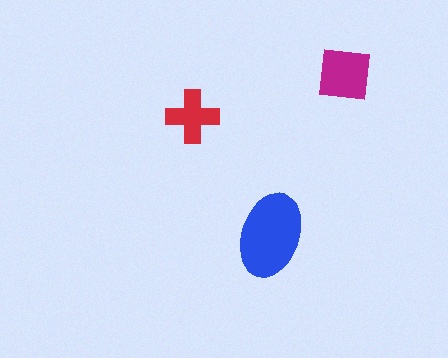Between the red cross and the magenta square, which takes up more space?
The magenta square.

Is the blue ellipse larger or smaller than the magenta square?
Larger.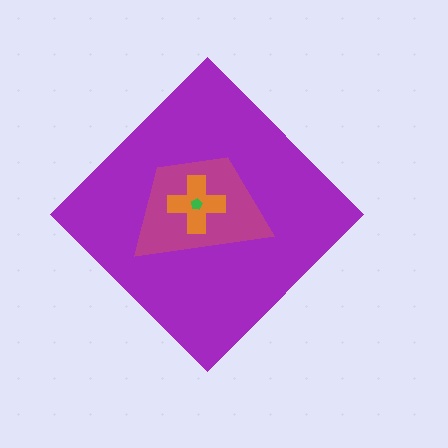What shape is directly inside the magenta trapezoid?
The orange cross.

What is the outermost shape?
The purple diamond.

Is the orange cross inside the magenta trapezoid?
Yes.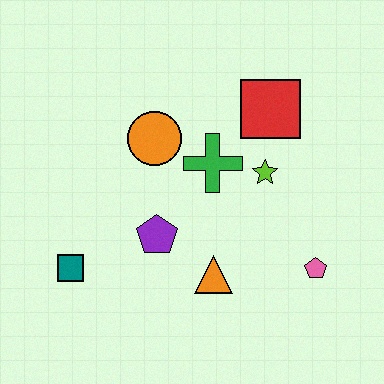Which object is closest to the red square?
The lime star is closest to the red square.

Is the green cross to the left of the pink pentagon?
Yes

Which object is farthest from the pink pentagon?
The teal square is farthest from the pink pentagon.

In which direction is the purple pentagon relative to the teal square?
The purple pentagon is to the right of the teal square.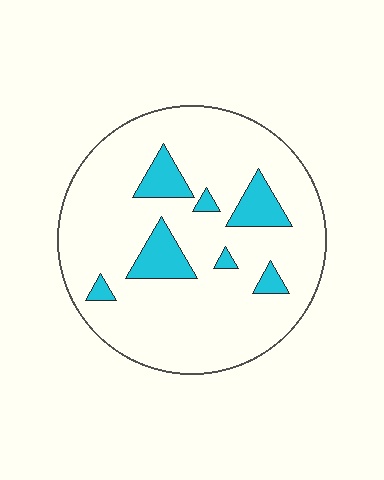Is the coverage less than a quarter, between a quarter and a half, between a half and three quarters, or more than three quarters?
Less than a quarter.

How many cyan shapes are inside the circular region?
7.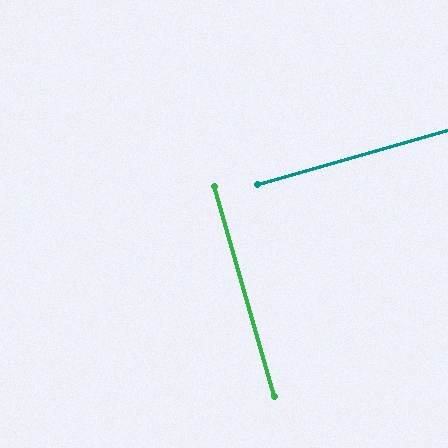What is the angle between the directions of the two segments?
Approximately 90 degrees.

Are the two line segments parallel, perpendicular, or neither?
Perpendicular — they meet at approximately 90°.